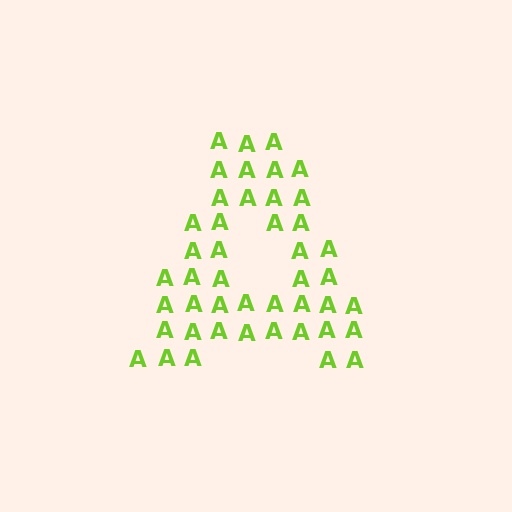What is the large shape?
The large shape is the letter A.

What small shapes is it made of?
It is made of small letter A's.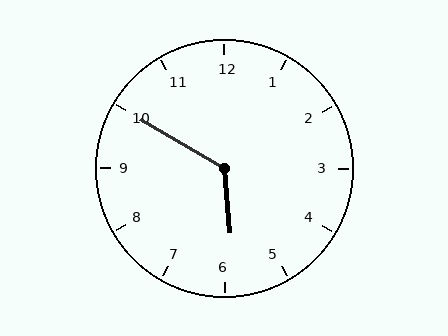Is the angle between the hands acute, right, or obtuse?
It is obtuse.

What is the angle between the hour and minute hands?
Approximately 125 degrees.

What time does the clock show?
5:50.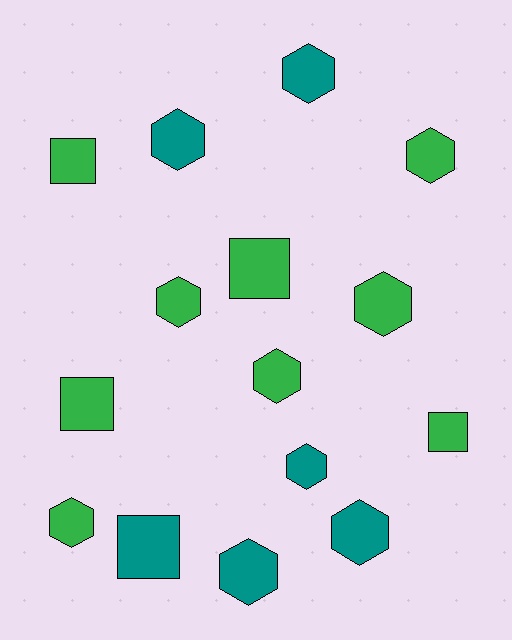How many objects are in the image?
There are 15 objects.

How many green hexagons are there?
There are 5 green hexagons.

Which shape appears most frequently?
Hexagon, with 10 objects.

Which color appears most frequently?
Green, with 9 objects.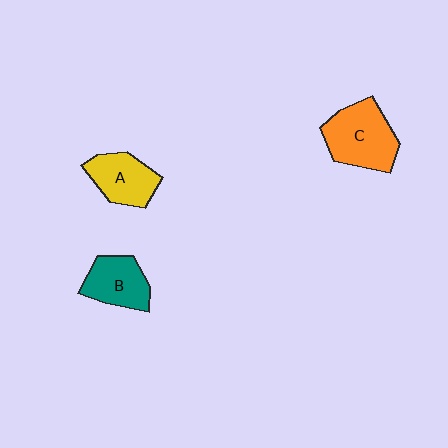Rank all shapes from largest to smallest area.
From largest to smallest: C (orange), A (yellow), B (teal).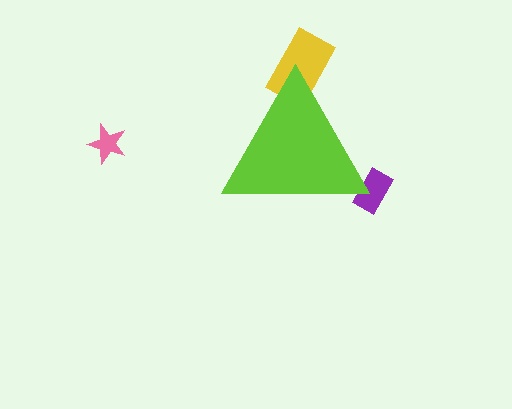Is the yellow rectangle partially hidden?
Yes, the yellow rectangle is partially hidden behind the lime triangle.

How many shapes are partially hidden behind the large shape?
2 shapes are partially hidden.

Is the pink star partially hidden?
No, the pink star is fully visible.